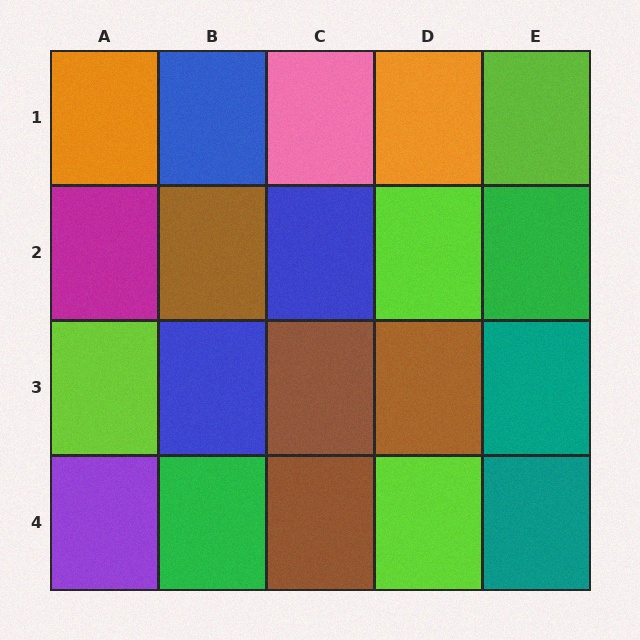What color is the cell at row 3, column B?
Blue.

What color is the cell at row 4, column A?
Purple.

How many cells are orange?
2 cells are orange.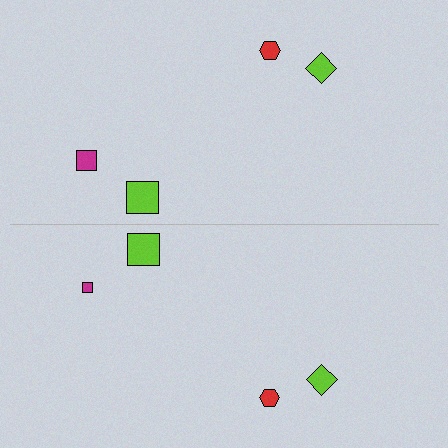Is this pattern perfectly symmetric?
No, the pattern is not perfectly symmetric. The magenta square on the bottom side has a different size than its mirror counterpart.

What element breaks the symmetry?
The magenta square on the bottom side has a different size than its mirror counterpart.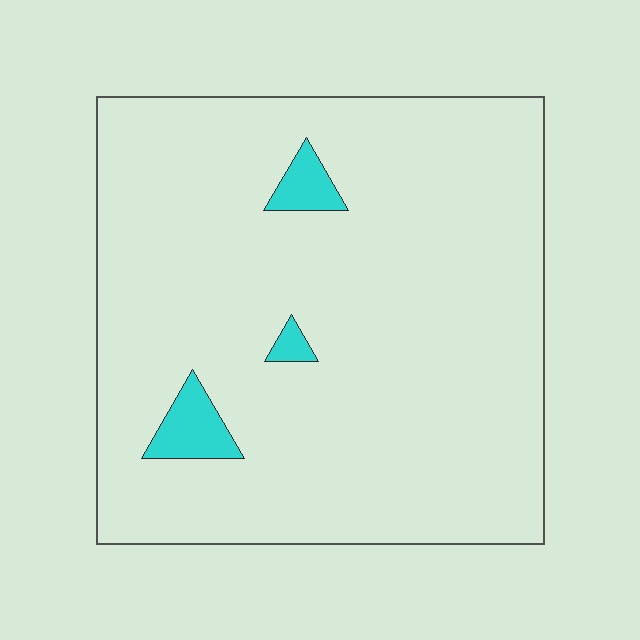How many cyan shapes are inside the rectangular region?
3.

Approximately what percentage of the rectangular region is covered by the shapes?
Approximately 5%.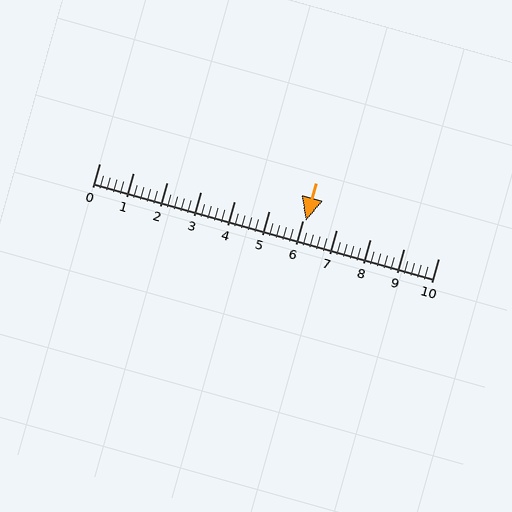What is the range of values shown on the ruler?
The ruler shows values from 0 to 10.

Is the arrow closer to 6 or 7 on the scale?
The arrow is closer to 6.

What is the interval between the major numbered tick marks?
The major tick marks are spaced 1 units apart.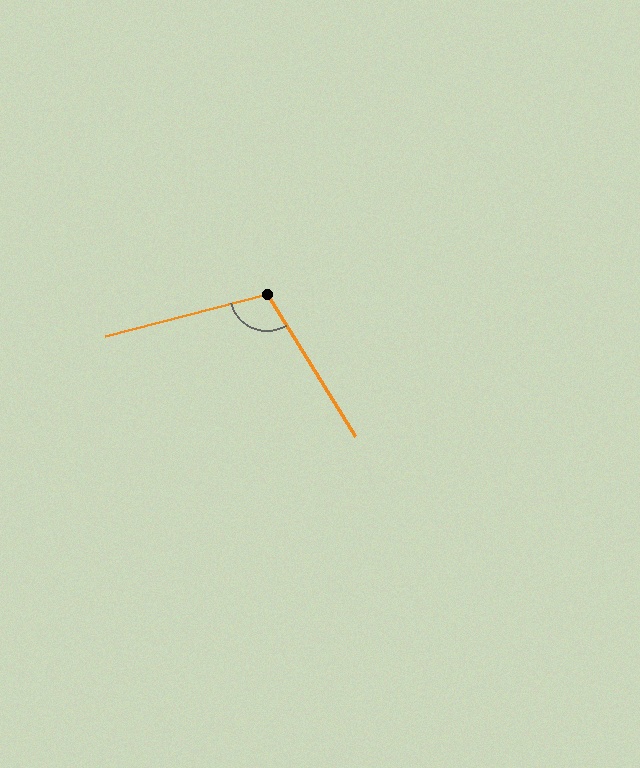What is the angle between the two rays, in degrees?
Approximately 107 degrees.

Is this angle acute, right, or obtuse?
It is obtuse.